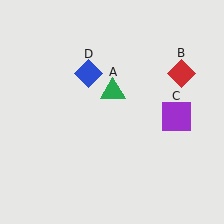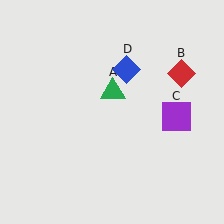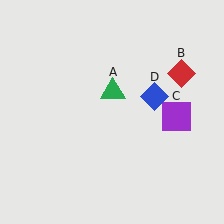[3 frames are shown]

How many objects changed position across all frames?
1 object changed position: blue diamond (object D).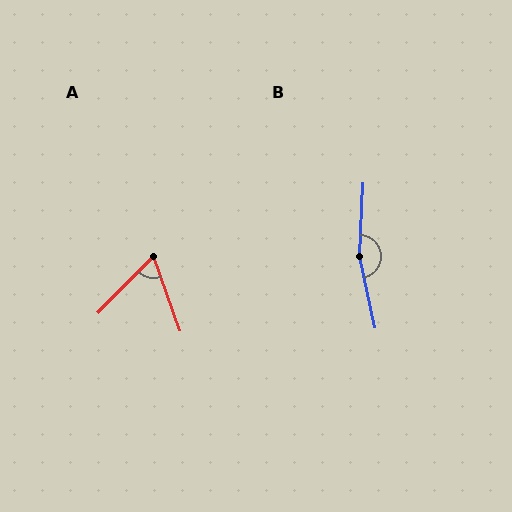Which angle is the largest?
B, at approximately 165 degrees.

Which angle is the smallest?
A, at approximately 63 degrees.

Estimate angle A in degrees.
Approximately 63 degrees.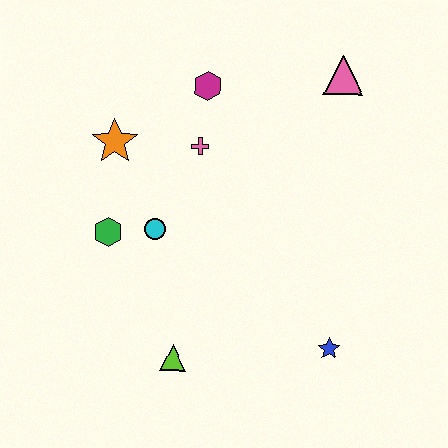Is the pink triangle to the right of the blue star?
Yes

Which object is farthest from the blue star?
The orange star is farthest from the blue star.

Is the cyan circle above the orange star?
No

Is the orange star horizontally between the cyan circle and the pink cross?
No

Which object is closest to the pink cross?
The magenta hexagon is closest to the pink cross.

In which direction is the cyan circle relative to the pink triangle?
The cyan circle is to the left of the pink triangle.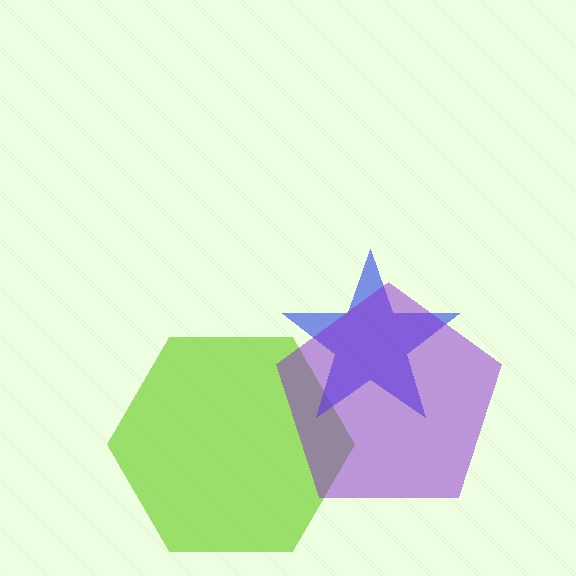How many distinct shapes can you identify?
There are 3 distinct shapes: a lime hexagon, a blue star, a purple pentagon.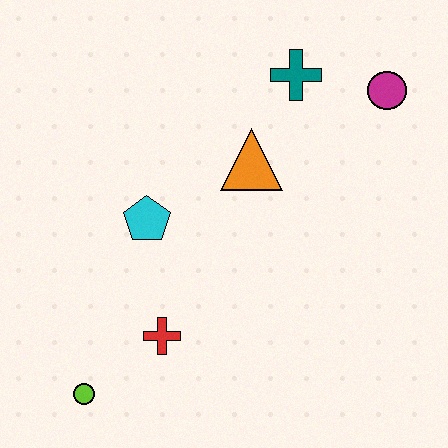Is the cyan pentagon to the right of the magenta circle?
No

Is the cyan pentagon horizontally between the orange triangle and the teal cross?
No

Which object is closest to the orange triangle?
The teal cross is closest to the orange triangle.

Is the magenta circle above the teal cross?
No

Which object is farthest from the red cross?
The magenta circle is farthest from the red cross.